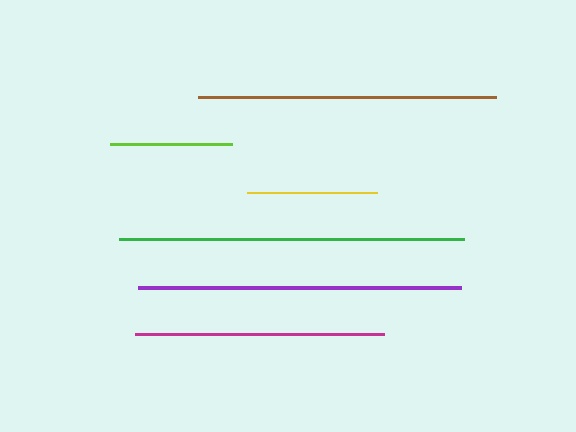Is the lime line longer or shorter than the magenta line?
The magenta line is longer than the lime line.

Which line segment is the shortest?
The lime line is the shortest at approximately 123 pixels.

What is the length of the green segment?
The green segment is approximately 345 pixels long.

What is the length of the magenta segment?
The magenta segment is approximately 249 pixels long.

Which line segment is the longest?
The green line is the longest at approximately 345 pixels.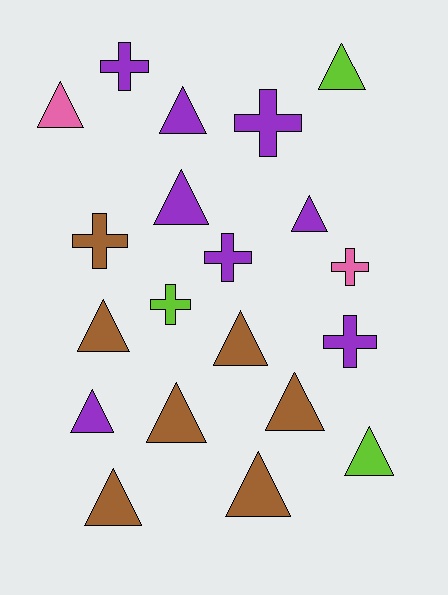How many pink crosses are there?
There is 1 pink cross.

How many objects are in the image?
There are 20 objects.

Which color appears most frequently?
Purple, with 8 objects.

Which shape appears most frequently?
Triangle, with 13 objects.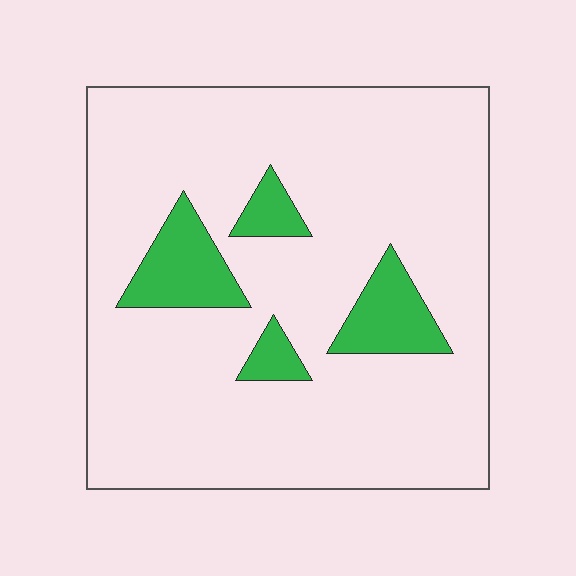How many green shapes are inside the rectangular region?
4.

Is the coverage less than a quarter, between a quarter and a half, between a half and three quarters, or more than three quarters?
Less than a quarter.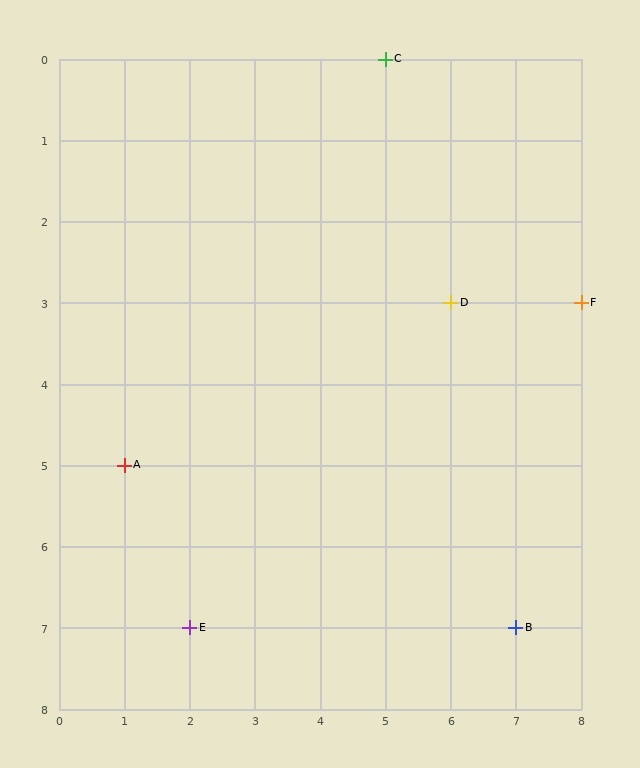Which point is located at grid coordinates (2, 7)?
Point E is at (2, 7).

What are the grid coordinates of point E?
Point E is at grid coordinates (2, 7).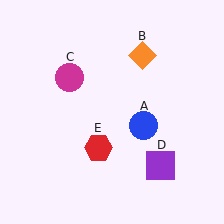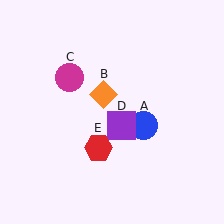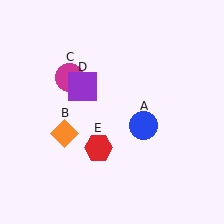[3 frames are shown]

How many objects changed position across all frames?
2 objects changed position: orange diamond (object B), purple square (object D).